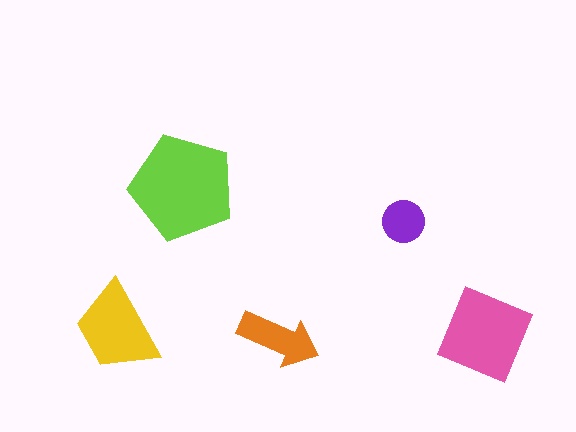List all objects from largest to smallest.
The lime pentagon, the pink diamond, the yellow trapezoid, the orange arrow, the purple circle.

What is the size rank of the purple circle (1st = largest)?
5th.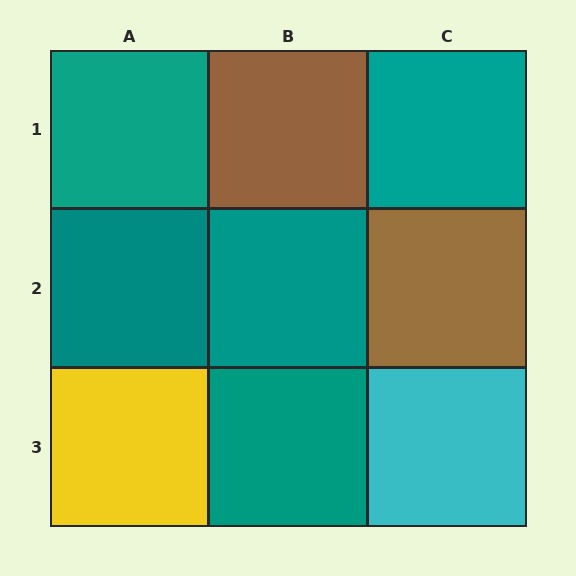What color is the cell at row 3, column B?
Teal.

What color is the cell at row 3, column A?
Yellow.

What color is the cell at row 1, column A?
Teal.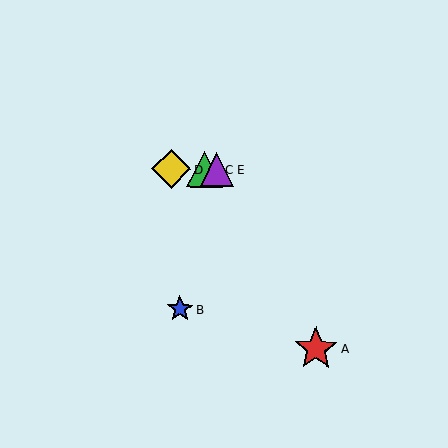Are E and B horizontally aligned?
No, E is at y≈170 and B is at y≈309.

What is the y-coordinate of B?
Object B is at y≈309.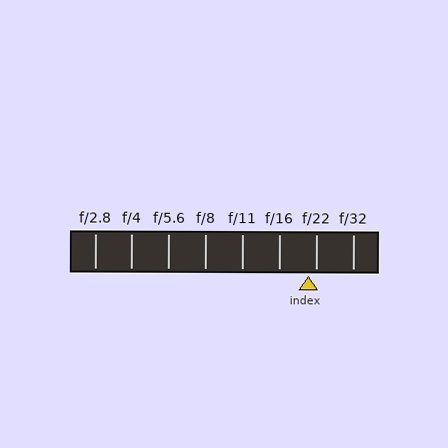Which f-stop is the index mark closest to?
The index mark is closest to f/22.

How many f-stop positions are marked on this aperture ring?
There are 8 f-stop positions marked.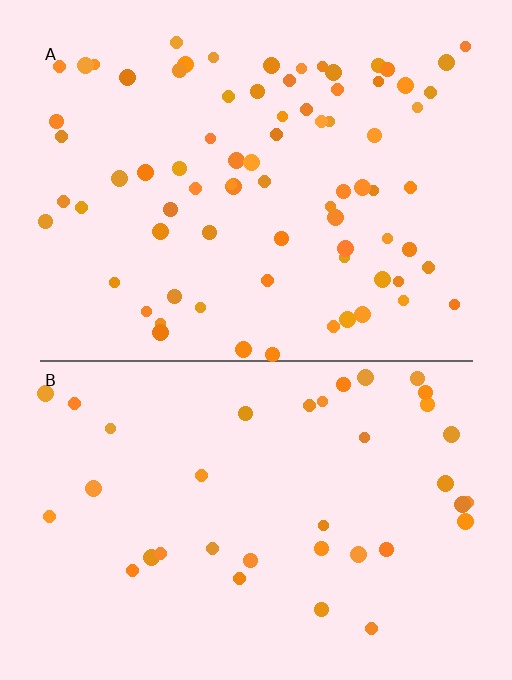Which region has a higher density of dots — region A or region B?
A (the top).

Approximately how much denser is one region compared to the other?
Approximately 2.1× — region A over region B.